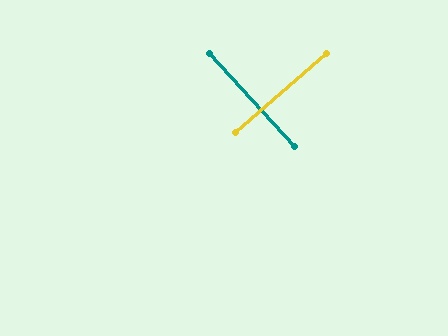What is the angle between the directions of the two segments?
Approximately 89 degrees.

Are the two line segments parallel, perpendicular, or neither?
Perpendicular — they meet at approximately 89°.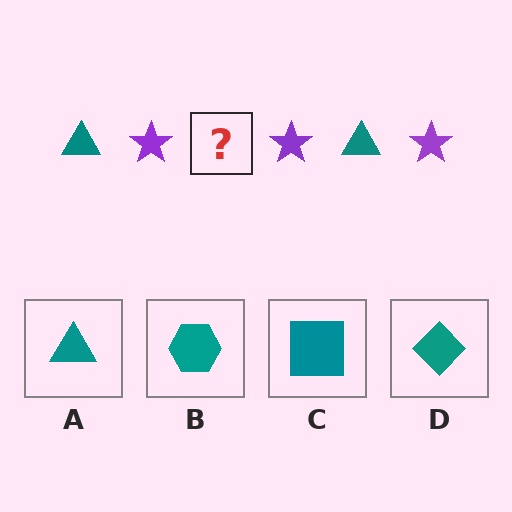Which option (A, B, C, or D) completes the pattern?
A.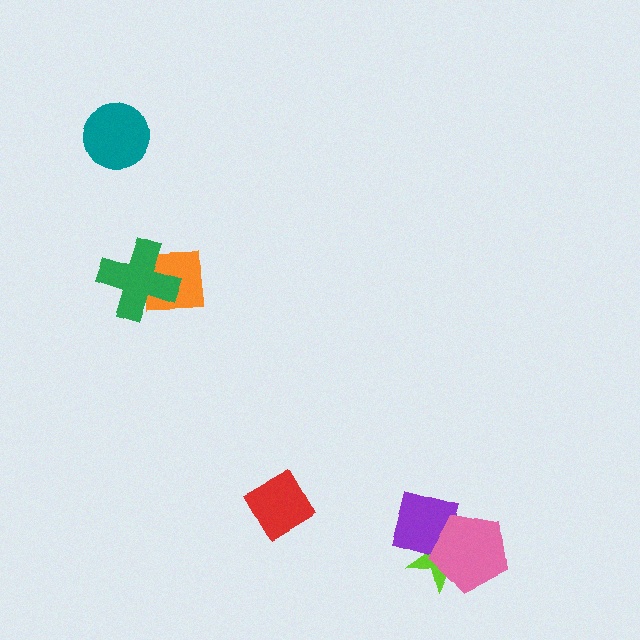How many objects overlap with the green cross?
1 object overlaps with the green cross.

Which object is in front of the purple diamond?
The pink pentagon is in front of the purple diamond.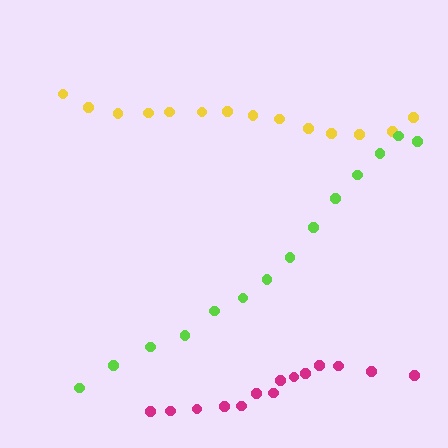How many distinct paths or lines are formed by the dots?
There are 3 distinct paths.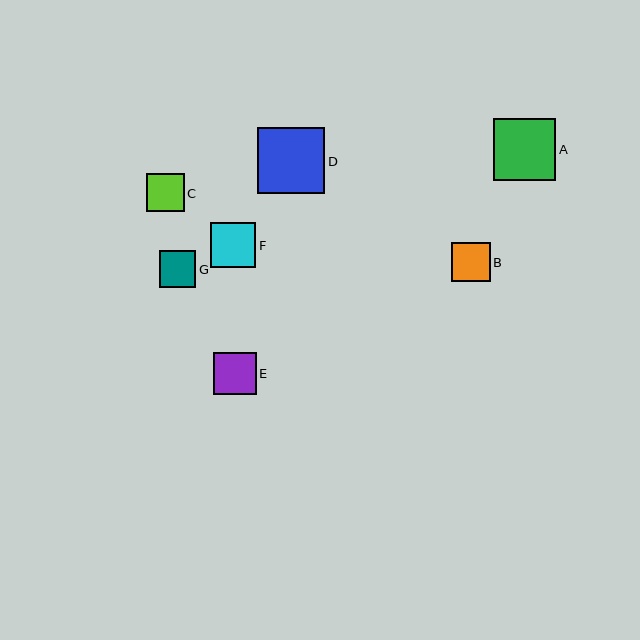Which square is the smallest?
Square G is the smallest with a size of approximately 36 pixels.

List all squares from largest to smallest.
From largest to smallest: D, A, F, E, B, C, G.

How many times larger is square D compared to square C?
Square D is approximately 1.8 times the size of square C.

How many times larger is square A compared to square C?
Square A is approximately 1.6 times the size of square C.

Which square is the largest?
Square D is the largest with a size of approximately 67 pixels.